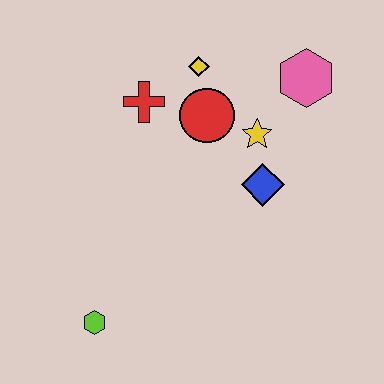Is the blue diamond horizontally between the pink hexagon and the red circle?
Yes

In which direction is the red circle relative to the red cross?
The red circle is to the right of the red cross.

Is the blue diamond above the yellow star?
No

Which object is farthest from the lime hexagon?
The pink hexagon is farthest from the lime hexagon.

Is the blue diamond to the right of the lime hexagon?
Yes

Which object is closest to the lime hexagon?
The blue diamond is closest to the lime hexagon.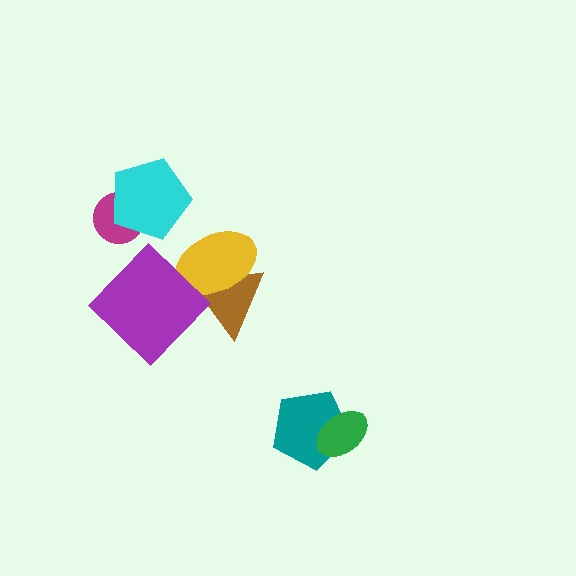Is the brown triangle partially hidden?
Yes, it is partially covered by another shape.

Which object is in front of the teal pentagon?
The green ellipse is in front of the teal pentagon.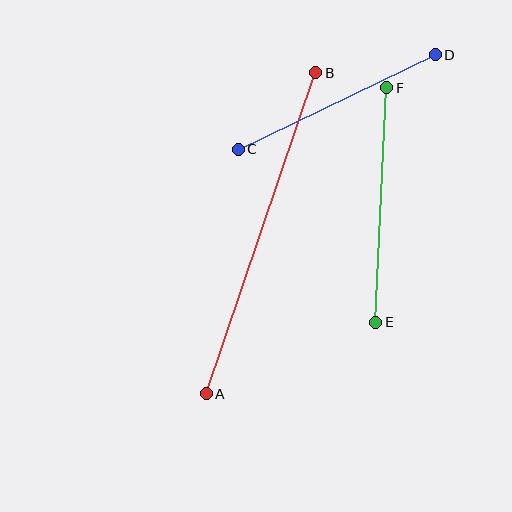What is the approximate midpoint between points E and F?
The midpoint is at approximately (381, 205) pixels.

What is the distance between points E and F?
The distance is approximately 235 pixels.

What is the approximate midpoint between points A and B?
The midpoint is at approximately (261, 233) pixels.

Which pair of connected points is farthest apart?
Points A and B are farthest apart.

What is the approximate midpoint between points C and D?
The midpoint is at approximately (337, 102) pixels.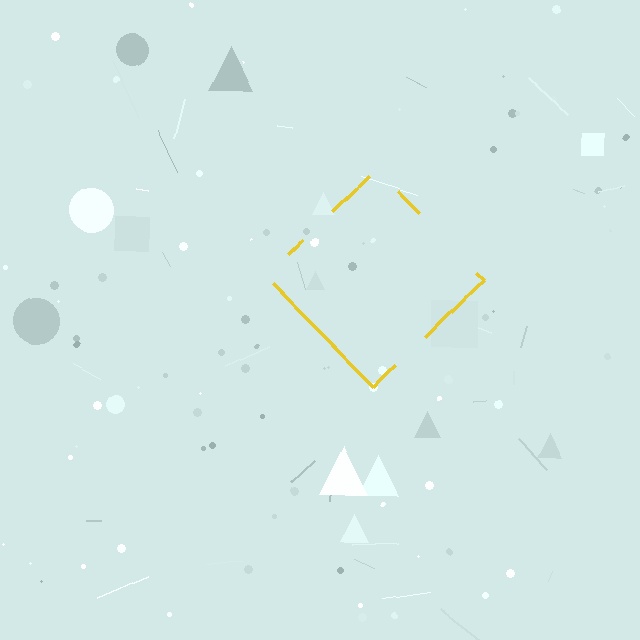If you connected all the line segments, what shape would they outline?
They would outline a diamond.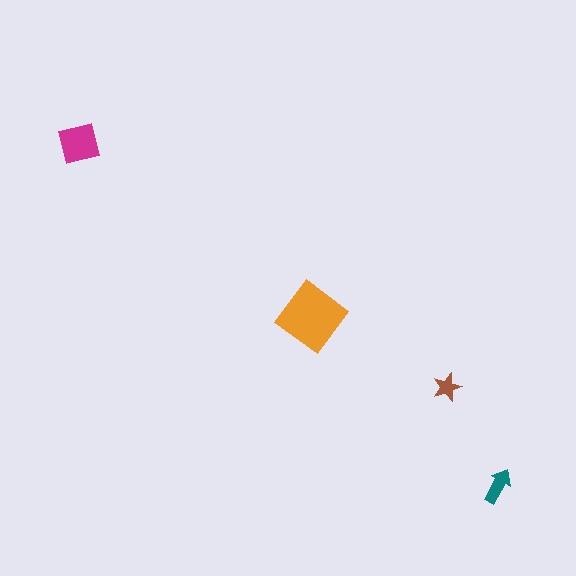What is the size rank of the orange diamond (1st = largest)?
1st.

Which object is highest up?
The magenta square is topmost.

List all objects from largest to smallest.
The orange diamond, the magenta square, the teal arrow, the brown star.